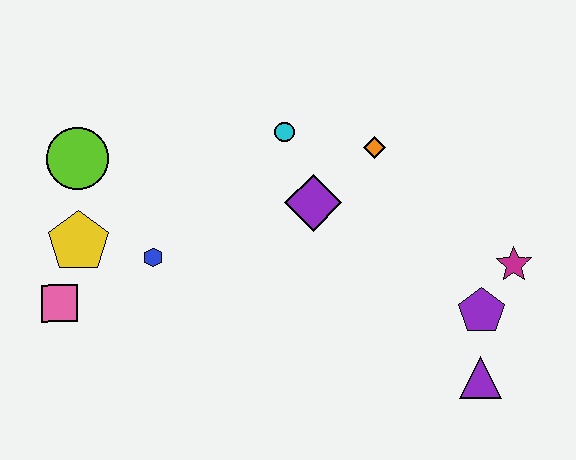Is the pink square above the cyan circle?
No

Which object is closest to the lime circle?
The yellow pentagon is closest to the lime circle.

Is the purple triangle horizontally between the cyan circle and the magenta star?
Yes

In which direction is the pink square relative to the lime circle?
The pink square is below the lime circle.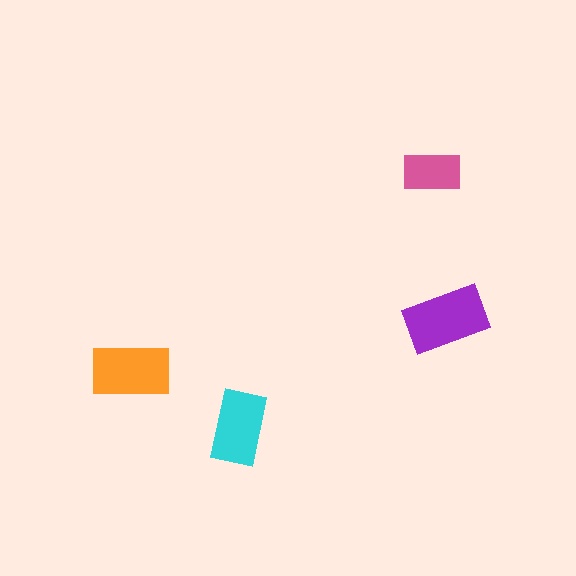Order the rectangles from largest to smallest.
the purple one, the orange one, the cyan one, the pink one.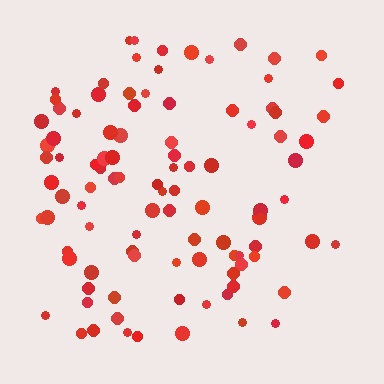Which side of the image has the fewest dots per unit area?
The right.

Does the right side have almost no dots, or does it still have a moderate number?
Still a moderate number, just noticeably fewer than the left.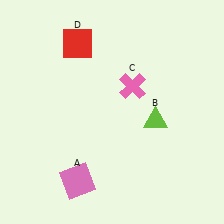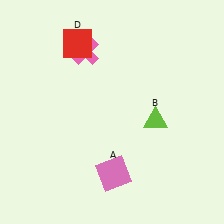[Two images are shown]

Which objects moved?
The objects that moved are: the pink square (A), the pink cross (C).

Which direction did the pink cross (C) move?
The pink cross (C) moved left.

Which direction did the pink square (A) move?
The pink square (A) moved right.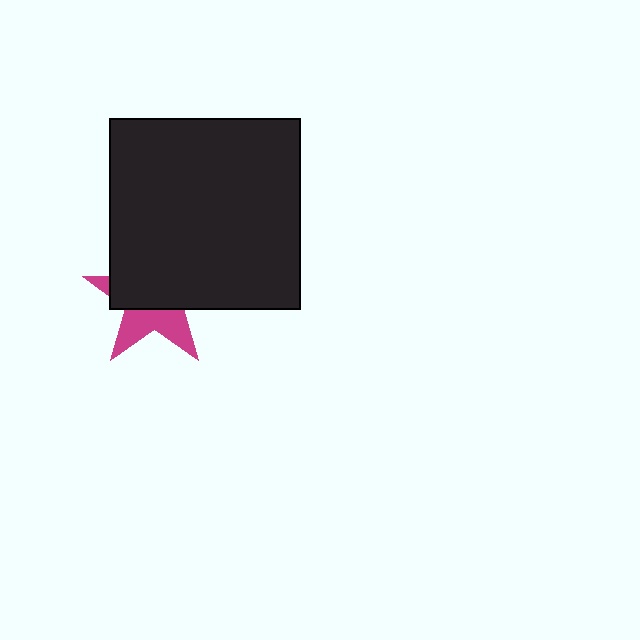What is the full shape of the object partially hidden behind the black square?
The partially hidden object is a magenta star.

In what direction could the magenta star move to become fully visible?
The magenta star could move down. That would shift it out from behind the black square entirely.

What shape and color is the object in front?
The object in front is a black square.